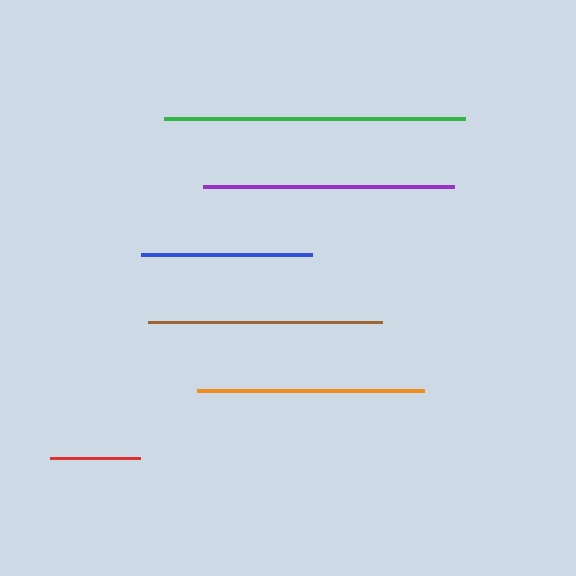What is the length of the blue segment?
The blue segment is approximately 170 pixels long.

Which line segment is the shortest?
The red line is the shortest at approximately 89 pixels.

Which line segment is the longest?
The green line is the longest at approximately 301 pixels.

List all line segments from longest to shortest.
From longest to shortest: green, purple, brown, orange, blue, red.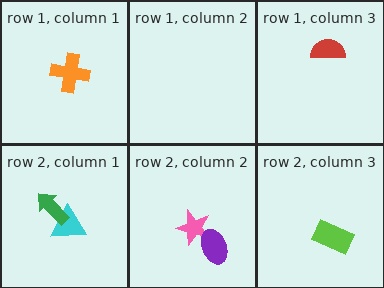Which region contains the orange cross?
The row 1, column 1 region.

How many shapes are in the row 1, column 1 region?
1.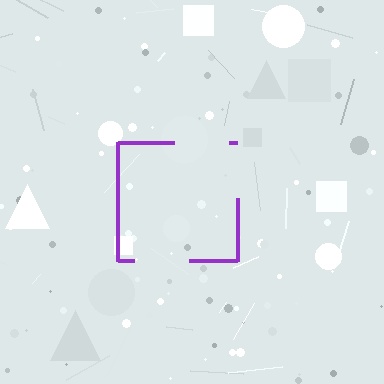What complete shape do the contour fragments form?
The contour fragments form a square.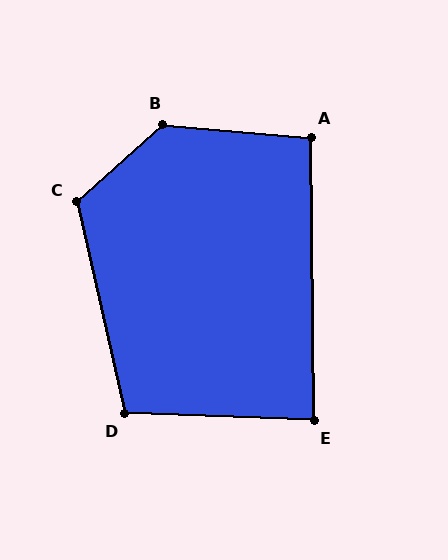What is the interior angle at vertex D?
Approximately 105 degrees (obtuse).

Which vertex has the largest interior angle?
B, at approximately 133 degrees.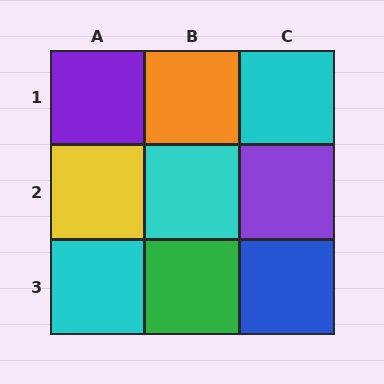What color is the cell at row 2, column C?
Purple.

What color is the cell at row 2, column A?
Yellow.